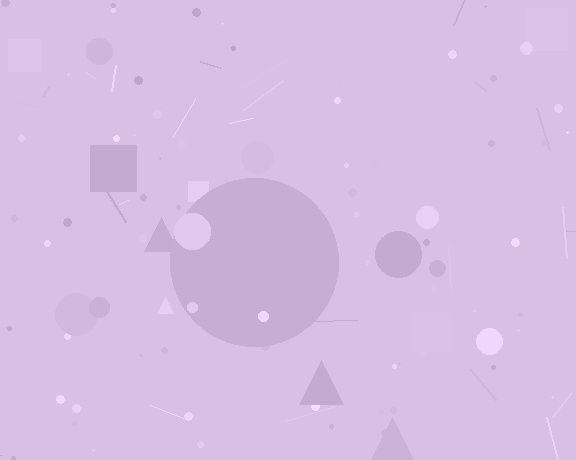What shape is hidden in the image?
A circle is hidden in the image.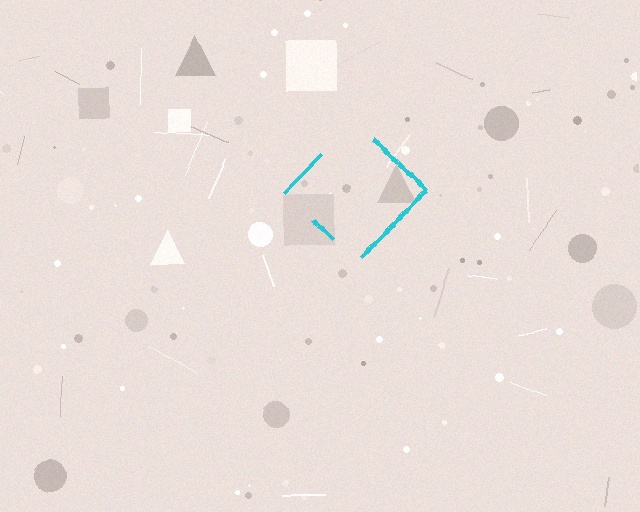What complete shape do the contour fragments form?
The contour fragments form a diamond.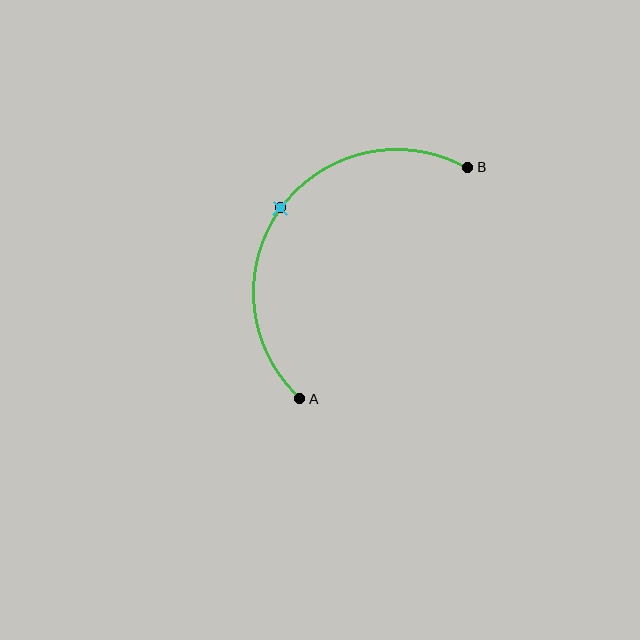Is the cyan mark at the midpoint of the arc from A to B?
Yes. The cyan mark lies on the arc at equal arc-length from both A and B — it is the arc midpoint.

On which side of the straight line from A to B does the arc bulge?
The arc bulges above and to the left of the straight line connecting A and B.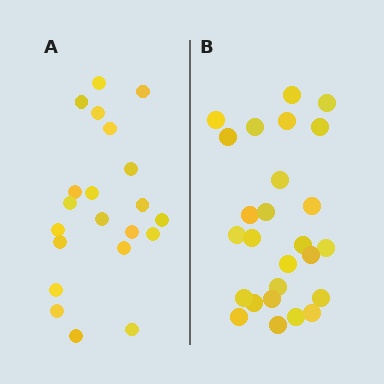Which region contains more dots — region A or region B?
Region B (the right region) has more dots.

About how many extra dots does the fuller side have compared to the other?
Region B has about 5 more dots than region A.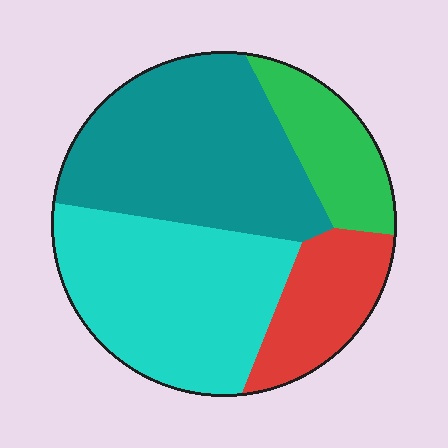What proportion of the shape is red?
Red takes up about one sixth (1/6) of the shape.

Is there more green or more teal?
Teal.